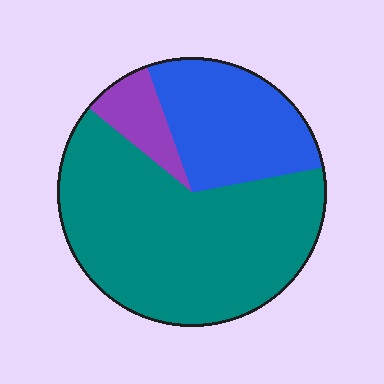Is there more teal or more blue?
Teal.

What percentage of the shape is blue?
Blue covers around 30% of the shape.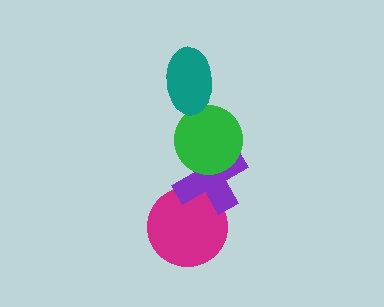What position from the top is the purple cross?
The purple cross is 3rd from the top.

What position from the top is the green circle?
The green circle is 2nd from the top.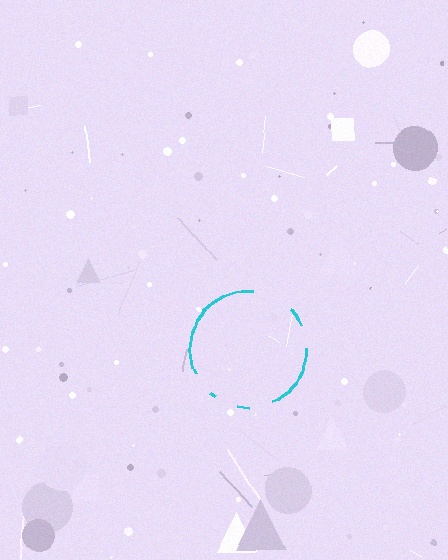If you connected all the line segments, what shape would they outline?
They would outline a circle.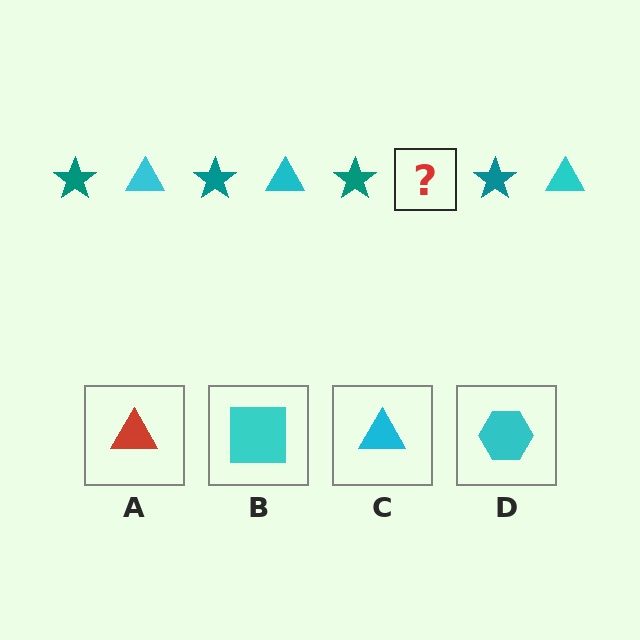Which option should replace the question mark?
Option C.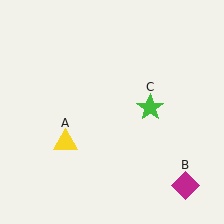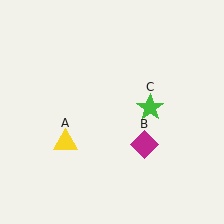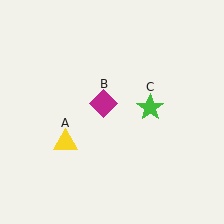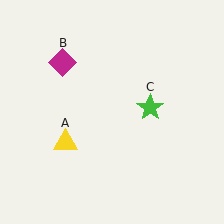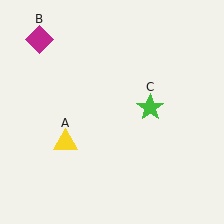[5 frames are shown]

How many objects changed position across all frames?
1 object changed position: magenta diamond (object B).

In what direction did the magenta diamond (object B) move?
The magenta diamond (object B) moved up and to the left.